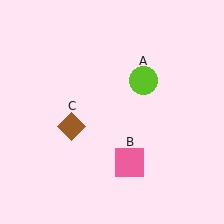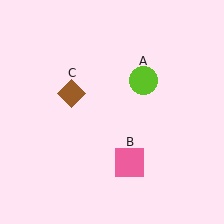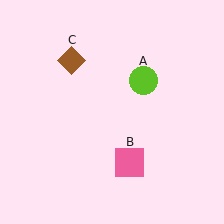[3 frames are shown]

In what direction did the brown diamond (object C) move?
The brown diamond (object C) moved up.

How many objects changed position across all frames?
1 object changed position: brown diamond (object C).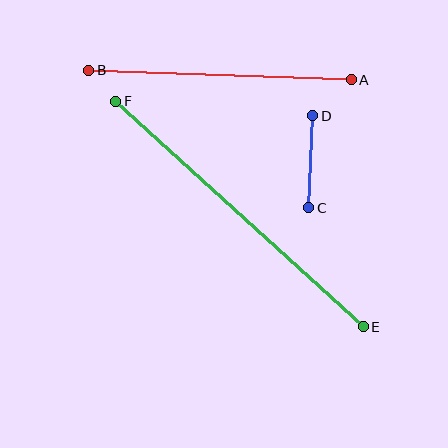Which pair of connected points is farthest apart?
Points E and F are farthest apart.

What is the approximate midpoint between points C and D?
The midpoint is at approximately (311, 162) pixels.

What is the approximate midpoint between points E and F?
The midpoint is at approximately (240, 214) pixels.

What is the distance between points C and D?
The distance is approximately 92 pixels.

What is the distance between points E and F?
The distance is approximately 335 pixels.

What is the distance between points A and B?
The distance is approximately 263 pixels.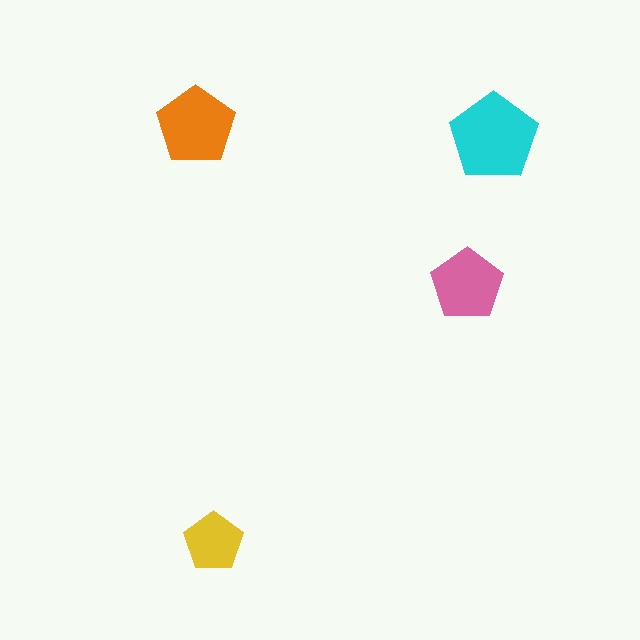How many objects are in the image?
There are 4 objects in the image.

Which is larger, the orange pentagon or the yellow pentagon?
The orange one.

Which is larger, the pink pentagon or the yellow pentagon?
The pink one.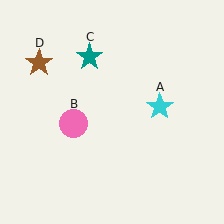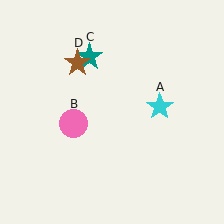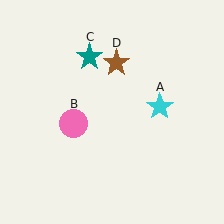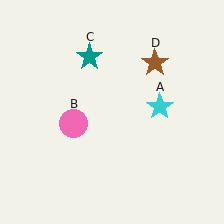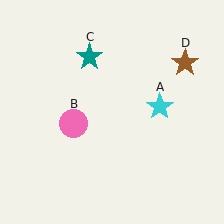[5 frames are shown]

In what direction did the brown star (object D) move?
The brown star (object D) moved right.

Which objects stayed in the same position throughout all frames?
Cyan star (object A) and pink circle (object B) and teal star (object C) remained stationary.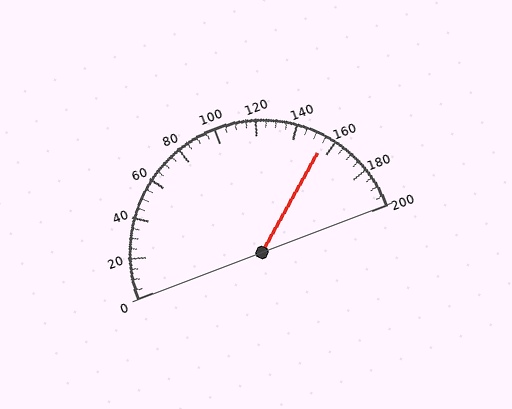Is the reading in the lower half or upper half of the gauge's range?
The reading is in the upper half of the range (0 to 200).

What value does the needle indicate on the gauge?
The needle indicates approximately 155.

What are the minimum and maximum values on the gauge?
The gauge ranges from 0 to 200.